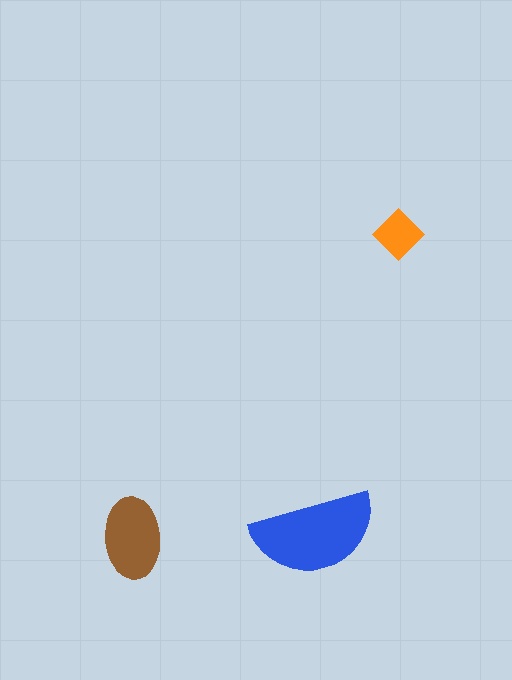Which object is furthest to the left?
The brown ellipse is leftmost.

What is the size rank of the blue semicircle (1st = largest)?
1st.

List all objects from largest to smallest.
The blue semicircle, the brown ellipse, the orange diamond.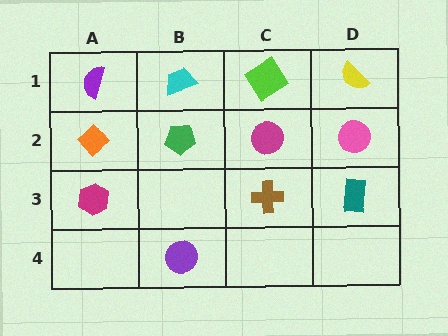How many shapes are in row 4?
1 shape.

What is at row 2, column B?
A green pentagon.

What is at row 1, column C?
A lime diamond.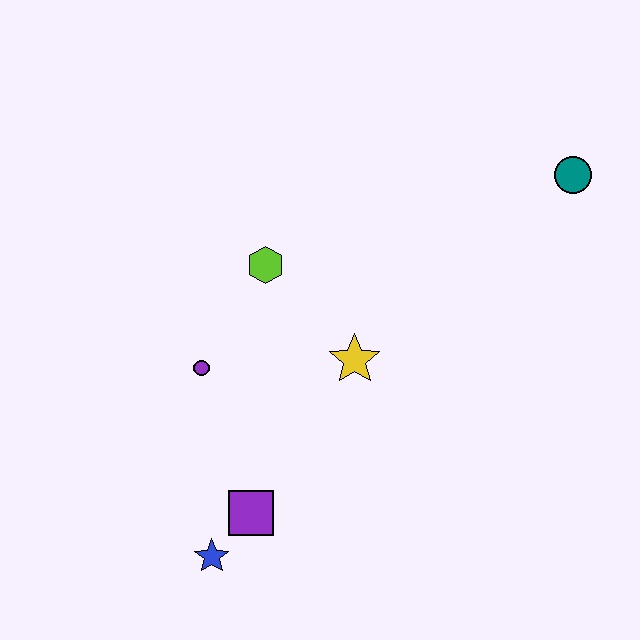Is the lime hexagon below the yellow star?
No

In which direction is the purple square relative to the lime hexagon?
The purple square is below the lime hexagon.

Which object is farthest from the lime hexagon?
The teal circle is farthest from the lime hexagon.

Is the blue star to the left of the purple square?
Yes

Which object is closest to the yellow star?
The lime hexagon is closest to the yellow star.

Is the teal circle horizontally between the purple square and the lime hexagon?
No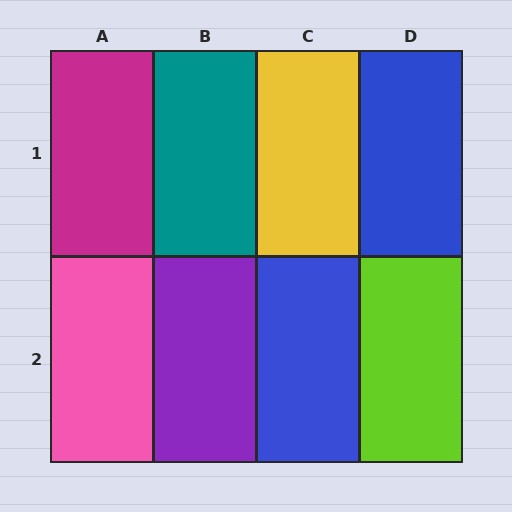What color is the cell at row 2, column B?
Purple.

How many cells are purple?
1 cell is purple.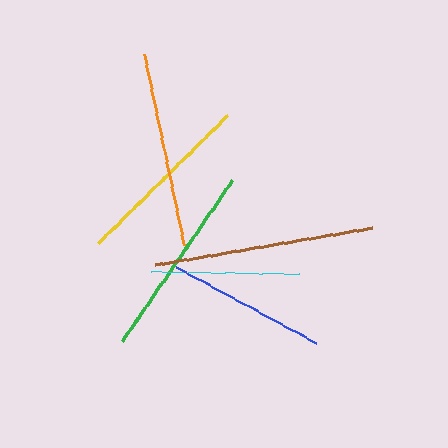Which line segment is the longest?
The brown line is the longest at approximately 221 pixels.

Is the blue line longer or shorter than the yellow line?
The yellow line is longer than the blue line.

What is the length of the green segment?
The green segment is approximately 194 pixels long.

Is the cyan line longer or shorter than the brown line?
The brown line is longer than the cyan line.